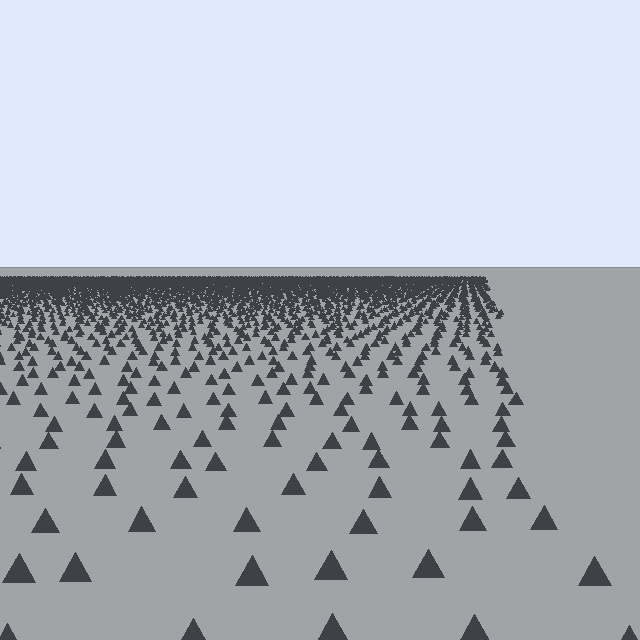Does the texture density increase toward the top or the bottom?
Density increases toward the top.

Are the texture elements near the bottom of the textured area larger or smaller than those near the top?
Larger. Near the bottom, elements are closer to the viewer and appear at a bigger on-screen size.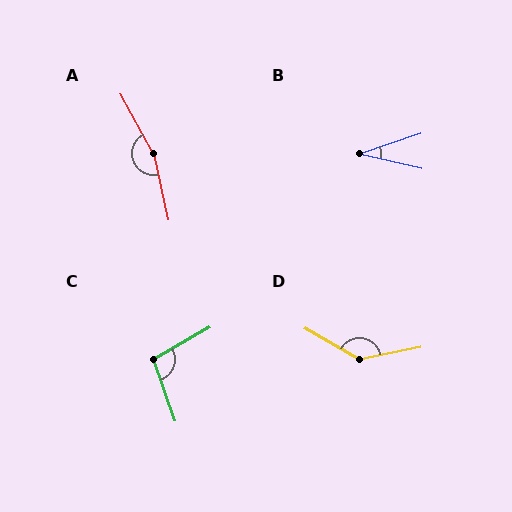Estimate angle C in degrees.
Approximately 100 degrees.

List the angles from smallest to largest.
B (31°), C (100°), D (139°), A (164°).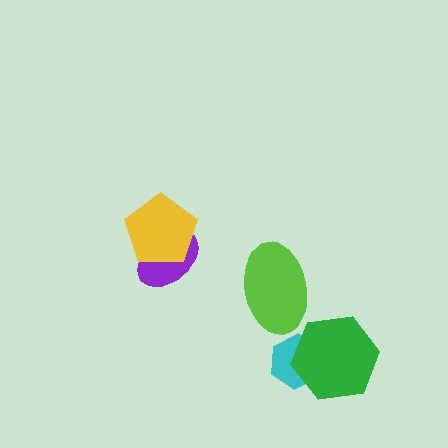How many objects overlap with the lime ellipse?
0 objects overlap with the lime ellipse.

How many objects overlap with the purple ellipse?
1 object overlaps with the purple ellipse.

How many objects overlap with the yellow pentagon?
1 object overlaps with the yellow pentagon.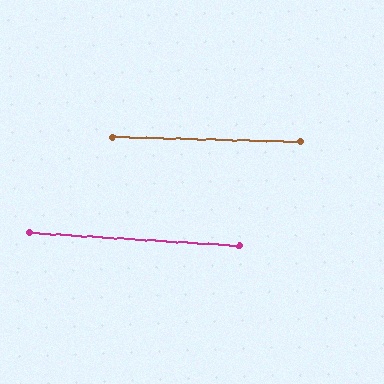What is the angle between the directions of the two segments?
Approximately 2 degrees.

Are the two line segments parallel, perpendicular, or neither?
Parallel — their directions differ by only 1.9°.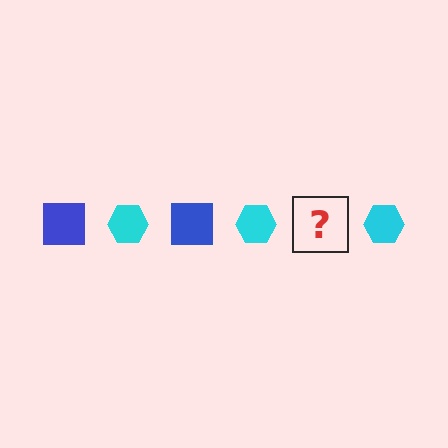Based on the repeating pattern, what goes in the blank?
The blank should be a blue square.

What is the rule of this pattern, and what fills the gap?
The rule is that the pattern alternates between blue square and cyan hexagon. The gap should be filled with a blue square.